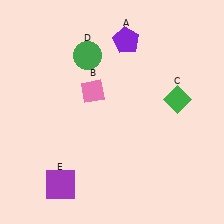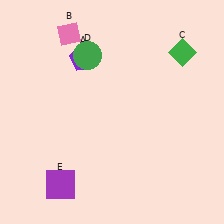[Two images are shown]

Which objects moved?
The objects that moved are: the purple pentagon (A), the pink diamond (B), the green diamond (C).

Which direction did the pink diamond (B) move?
The pink diamond (B) moved up.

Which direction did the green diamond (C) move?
The green diamond (C) moved up.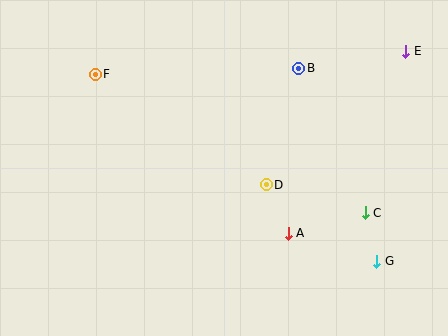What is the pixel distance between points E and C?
The distance between E and C is 167 pixels.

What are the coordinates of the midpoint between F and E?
The midpoint between F and E is at (250, 63).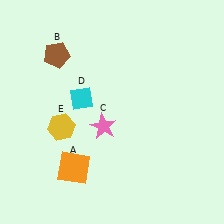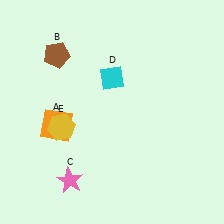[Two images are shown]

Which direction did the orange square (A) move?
The orange square (A) moved up.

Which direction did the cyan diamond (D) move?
The cyan diamond (D) moved right.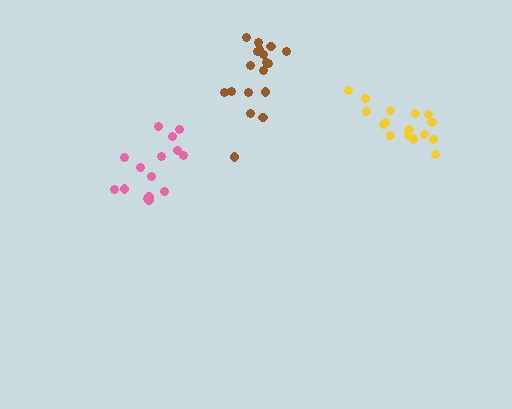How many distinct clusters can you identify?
There are 3 distinct clusters.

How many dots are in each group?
Group 1: 18 dots, Group 2: 15 dots, Group 3: 16 dots (49 total).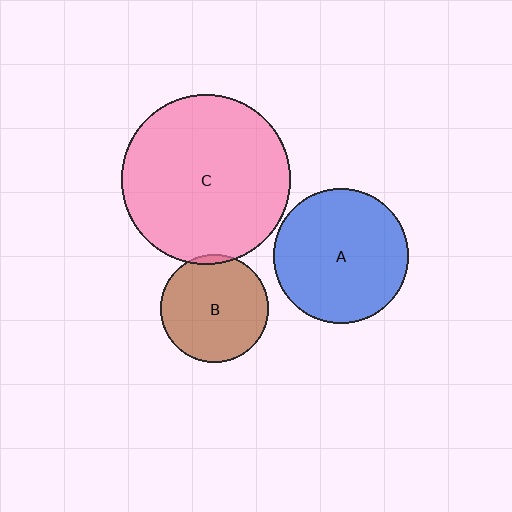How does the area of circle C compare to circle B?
Approximately 2.4 times.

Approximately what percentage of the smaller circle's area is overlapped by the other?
Approximately 5%.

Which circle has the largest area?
Circle C (pink).